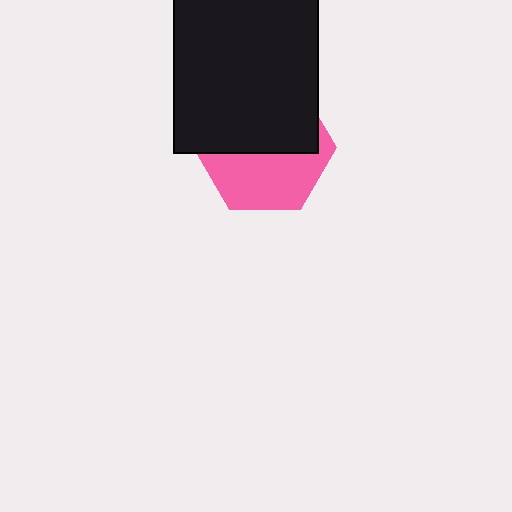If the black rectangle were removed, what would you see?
You would see the complete pink hexagon.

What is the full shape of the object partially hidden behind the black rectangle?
The partially hidden object is a pink hexagon.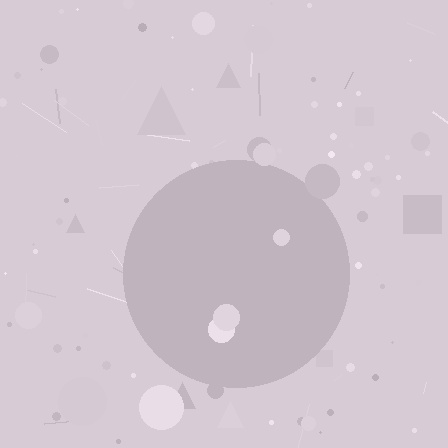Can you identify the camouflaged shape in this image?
The camouflaged shape is a circle.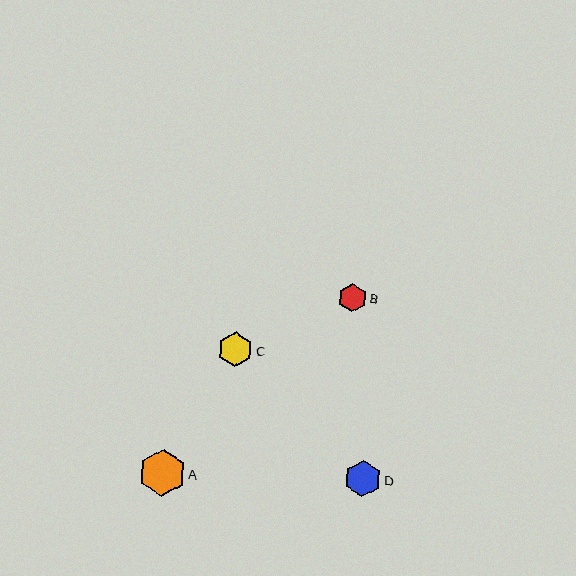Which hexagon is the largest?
Hexagon A is the largest with a size of approximately 47 pixels.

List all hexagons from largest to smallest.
From largest to smallest: A, D, C, B.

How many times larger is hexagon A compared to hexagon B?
Hexagon A is approximately 1.6 times the size of hexagon B.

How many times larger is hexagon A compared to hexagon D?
Hexagon A is approximately 1.3 times the size of hexagon D.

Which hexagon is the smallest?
Hexagon B is the smallest with a size of approximately 29 pixels.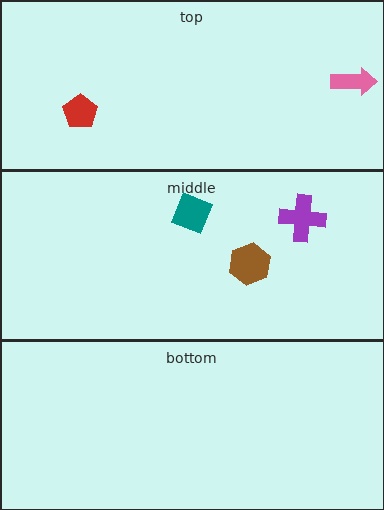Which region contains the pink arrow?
The top region.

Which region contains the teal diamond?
The middle region.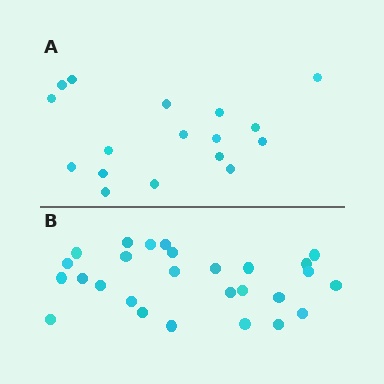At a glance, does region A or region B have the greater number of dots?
Region B (the bottom region) has more dots.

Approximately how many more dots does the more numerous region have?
Region B has roughly 10 or so more dots than region A.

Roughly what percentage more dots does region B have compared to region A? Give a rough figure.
About 60% more.